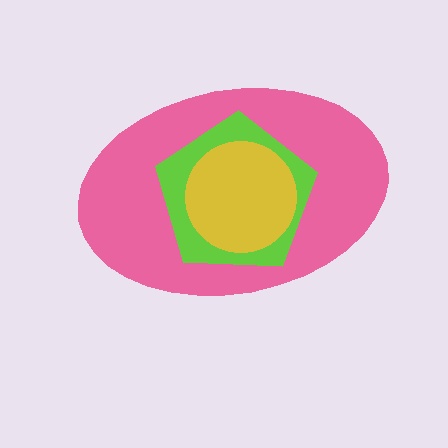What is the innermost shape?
The yellow circle.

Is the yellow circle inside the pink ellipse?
Yes.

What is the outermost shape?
The pink ellipse.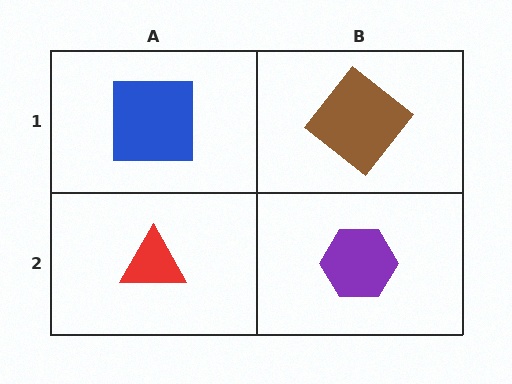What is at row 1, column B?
A brown diamond.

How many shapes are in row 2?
2 shapes.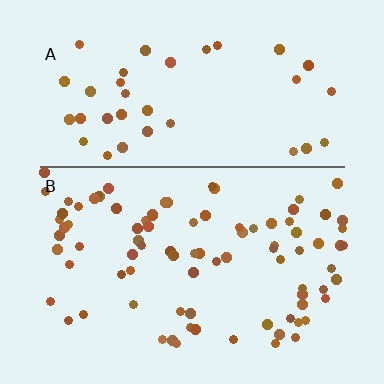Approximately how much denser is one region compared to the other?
Approximately 2.2× — region B over region A.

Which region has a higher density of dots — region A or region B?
B (the bottom).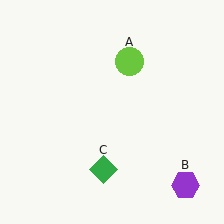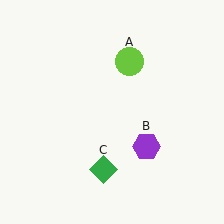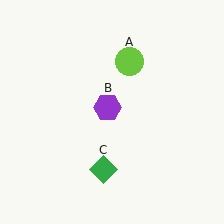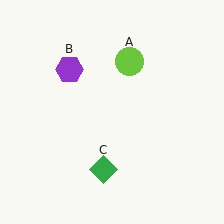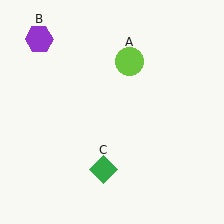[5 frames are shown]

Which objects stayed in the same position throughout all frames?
Lime circle (object A) and green diamond (object C) remained stationary.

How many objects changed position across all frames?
1 object changed position: purple hexagon (object B).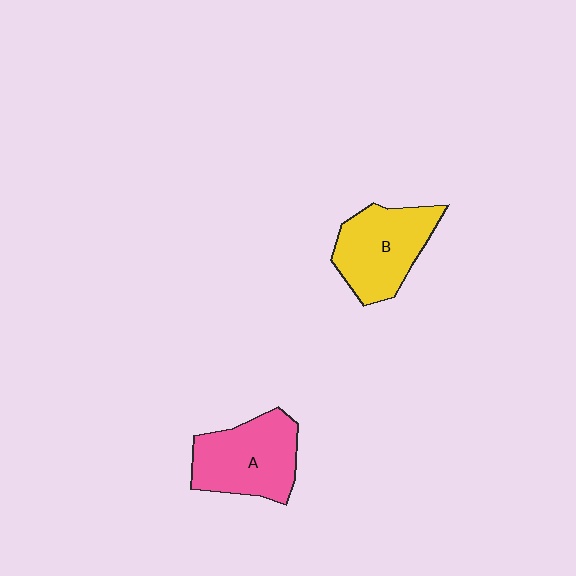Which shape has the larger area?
Shape A (pink).